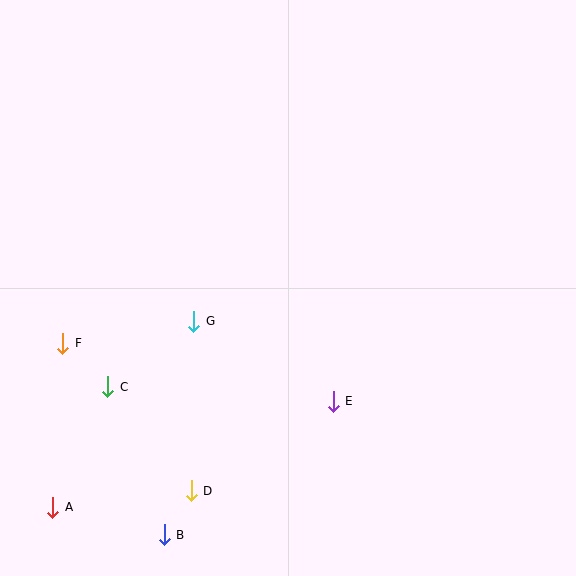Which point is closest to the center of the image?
Point G at (194, 321) is closest to the center.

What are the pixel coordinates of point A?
Point A is at (53, 507).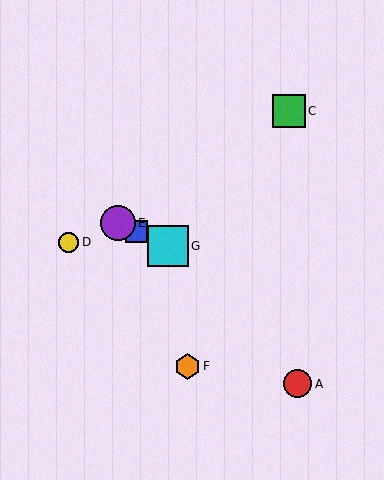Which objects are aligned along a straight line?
Objects B, E, G are aligned along a straight line.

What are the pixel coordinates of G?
Object G is at (168, 246).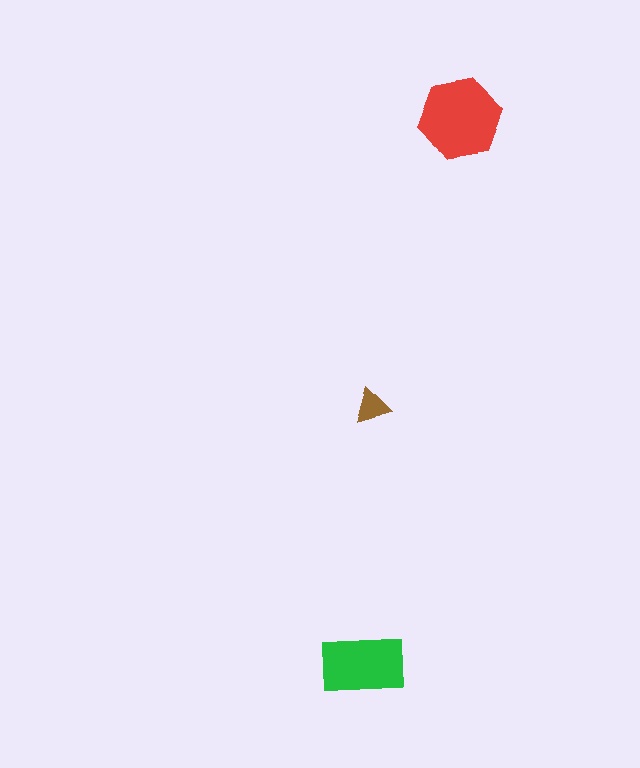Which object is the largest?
The red hexagon.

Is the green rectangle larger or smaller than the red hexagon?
Smaller.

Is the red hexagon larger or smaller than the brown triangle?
Larger.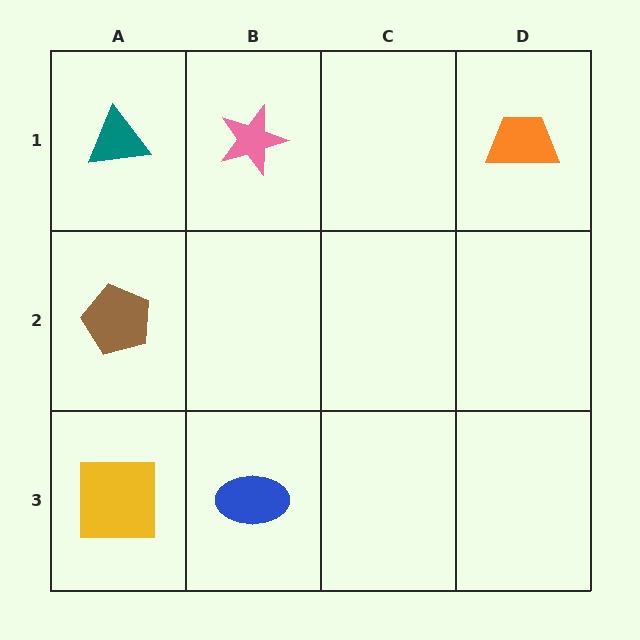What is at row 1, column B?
A pink star.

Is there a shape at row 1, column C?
No, that cell is empty.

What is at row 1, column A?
A teal triangle.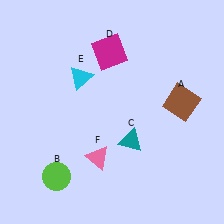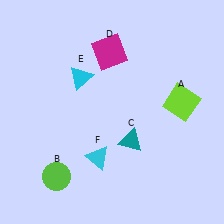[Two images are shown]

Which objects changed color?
A changed from brown to lime. F changed from pink to cyan.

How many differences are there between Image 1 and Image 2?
There are 2 differences between the two images.